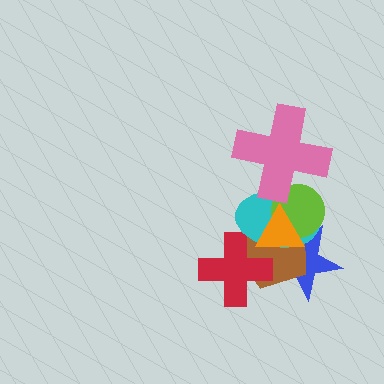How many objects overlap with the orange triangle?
5 objects overlap with the orange triangle.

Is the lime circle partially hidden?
Yes, it is partially covered by another shape.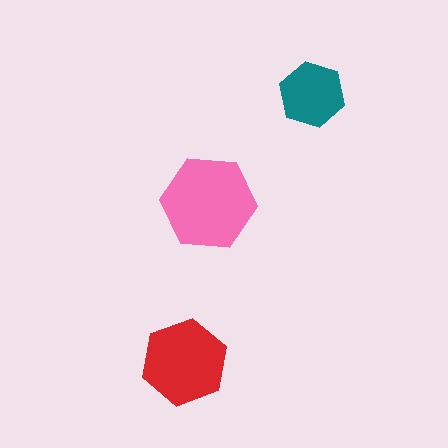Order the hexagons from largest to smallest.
the pink one, the red one, the teal one.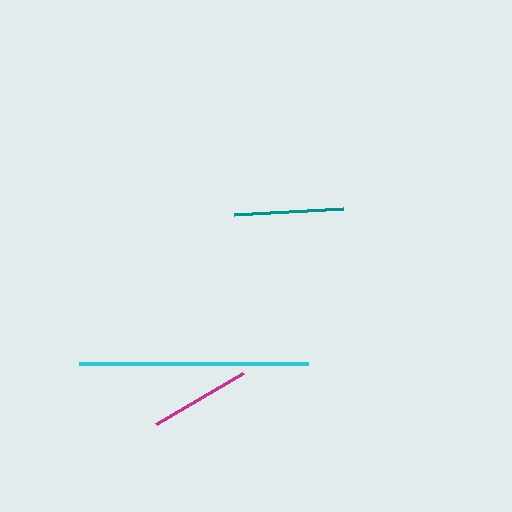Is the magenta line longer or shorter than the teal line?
The teal line is longer than the magenta line.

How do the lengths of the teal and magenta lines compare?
The teal and magenta lines are approximately the same length.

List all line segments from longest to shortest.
From longest to shortest: cyan, teal, magenta.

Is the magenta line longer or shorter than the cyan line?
The cyan line is longer than the magenta line.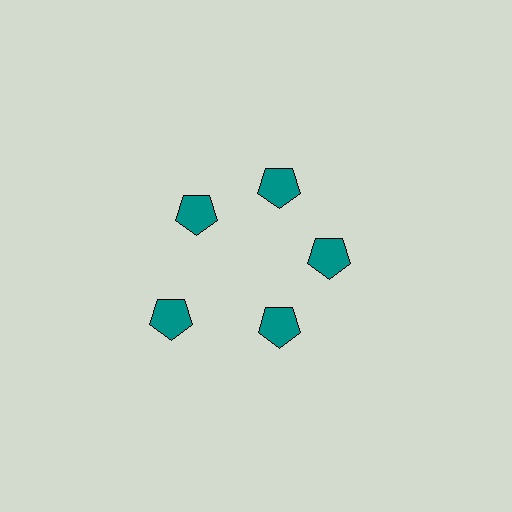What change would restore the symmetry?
The symmetry would be restored by moving it inward, back onto the ring so that all 5 pentagons sit at equal angles and equal distance from the center.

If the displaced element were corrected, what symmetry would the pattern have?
It would have 5-fold rotational symmetry — the pattern would map onto itself every 72 degrees.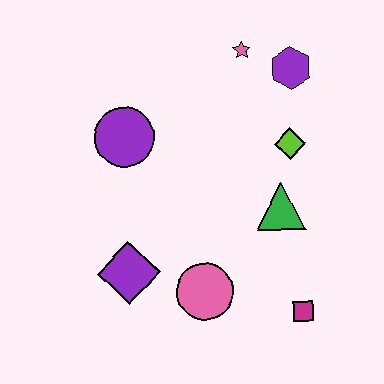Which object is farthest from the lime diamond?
The purple diamond is farthest from the lime diamond.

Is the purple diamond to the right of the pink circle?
No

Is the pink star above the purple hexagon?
Yes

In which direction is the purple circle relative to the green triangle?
The purple circle is to the left of the green triangle.